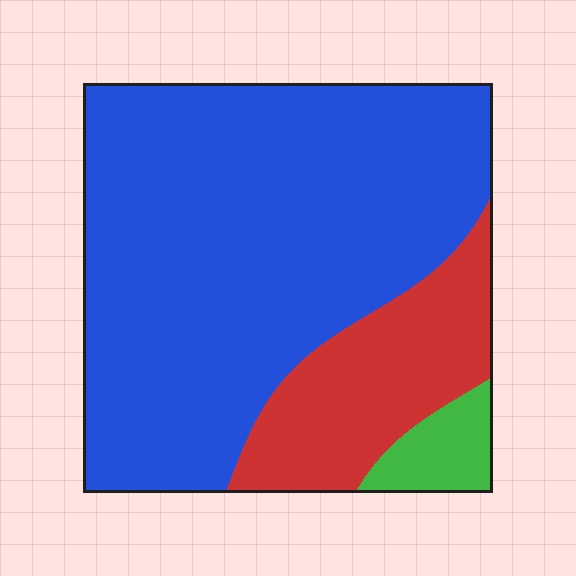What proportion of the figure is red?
Red takes up less than a quarter of the figure.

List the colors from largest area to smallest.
From largest to smallest: blue, red, green.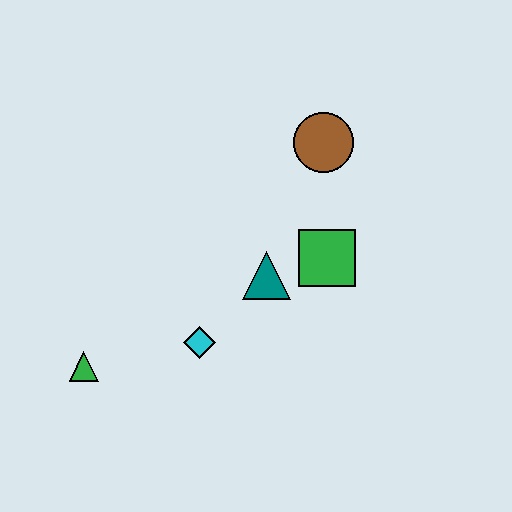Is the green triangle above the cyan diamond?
No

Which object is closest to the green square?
The teal triangle is closest to the green square.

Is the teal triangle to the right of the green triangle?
Yes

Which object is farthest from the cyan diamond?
The brown circle is farthest from the cyan diamond.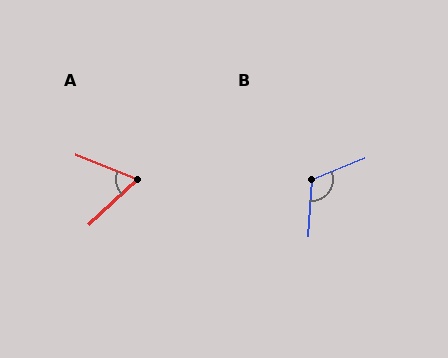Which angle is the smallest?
A, at approximately 65 degrees.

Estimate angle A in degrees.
Approximately 65 degrees.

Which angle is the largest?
B, at approximately 116 degrees.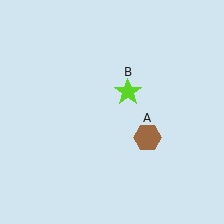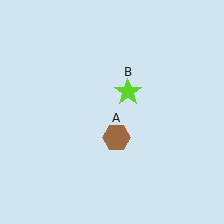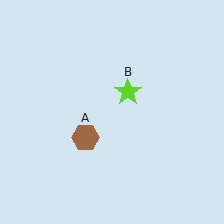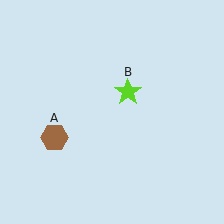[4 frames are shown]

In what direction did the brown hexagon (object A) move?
The brown hexagon (object A) moved left.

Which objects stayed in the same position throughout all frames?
Lime star (object B) remained stationary.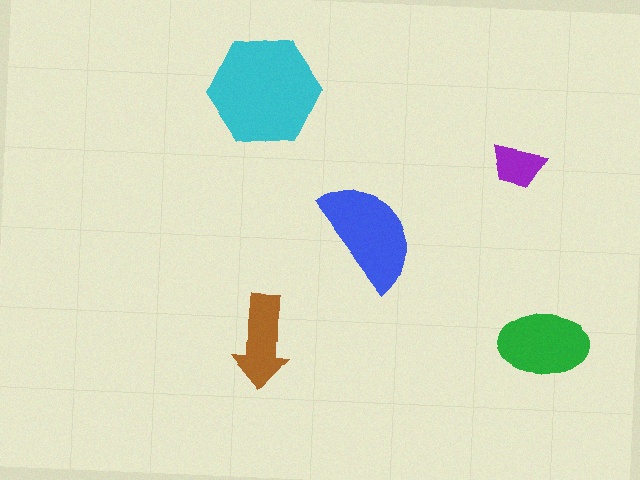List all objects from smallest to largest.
The purple trapezoid, the brown arrow, the green ellipse, the blue semicircle, the cyan hexagon.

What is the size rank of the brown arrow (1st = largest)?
4th.